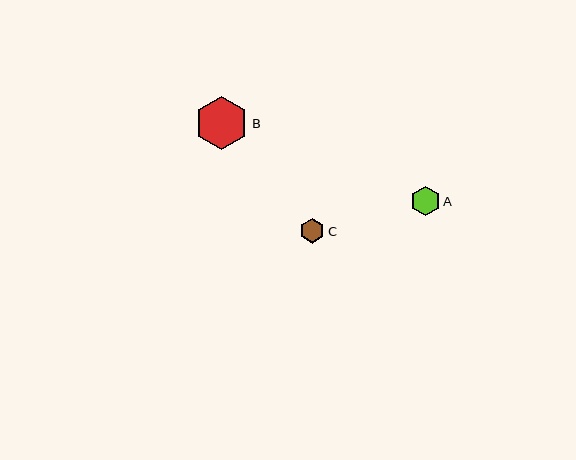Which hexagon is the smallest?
Hexagon C is the smallest with a size of approximately 24 pixels.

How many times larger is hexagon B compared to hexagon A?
Hexagon B is approximately 1.8 times the size of hexagon A.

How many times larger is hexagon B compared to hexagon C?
Hexagon B is approximately 2.2 times the size of hexagon C.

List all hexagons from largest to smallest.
From largest to smallest: B, A, C.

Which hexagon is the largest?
Hexagon B is the largest with a size of approximately 53 pixels.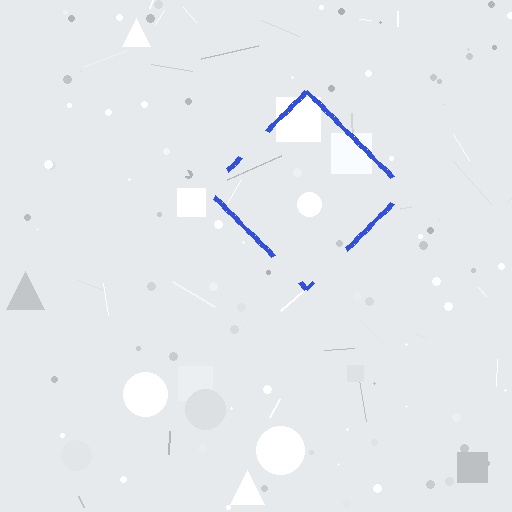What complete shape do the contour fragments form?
The contour fragments form a diamond.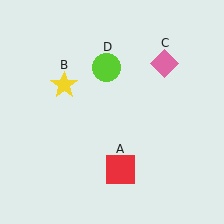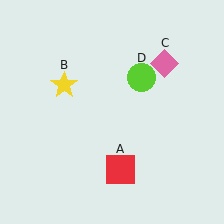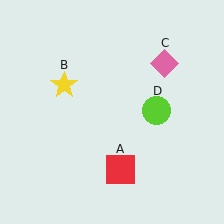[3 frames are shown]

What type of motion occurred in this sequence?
The lime circle (object D) rotated clockwise around the center of the scene.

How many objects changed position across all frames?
1 object changed position: lime circle (object D).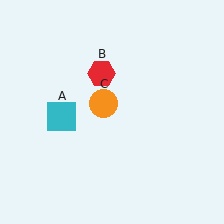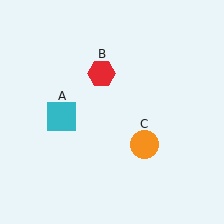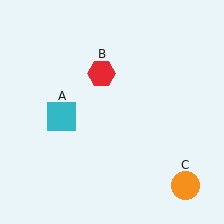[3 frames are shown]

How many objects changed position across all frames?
1 object changed position: orange circle (object C).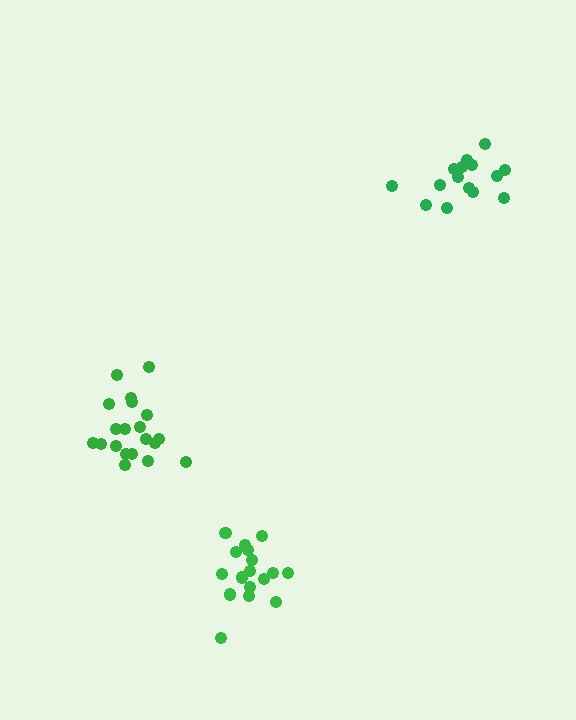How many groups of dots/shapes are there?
There are 3 groups.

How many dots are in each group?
Group 1: 17 dots, Group 2: 20 dots, Group 3: 15 dots (52 total).